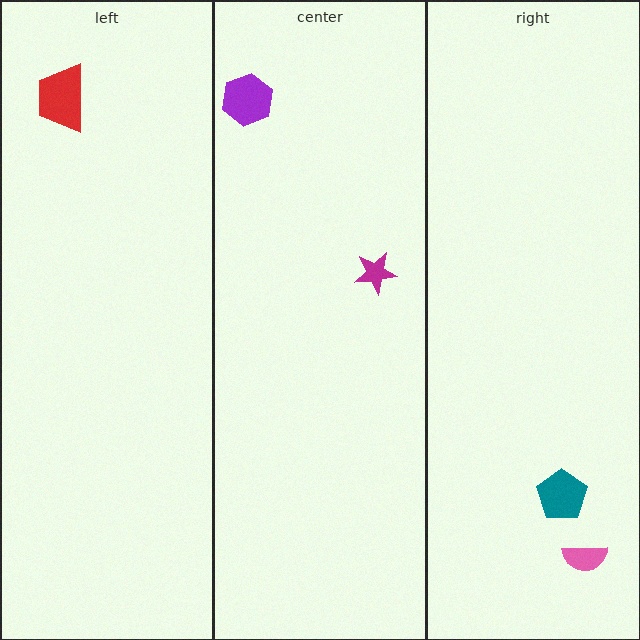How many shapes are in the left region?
1.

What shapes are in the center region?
The magenta star, the purple hexagon.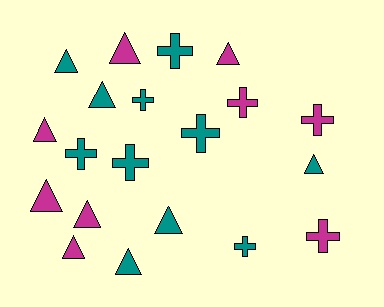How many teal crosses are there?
There are 6 teal crosses.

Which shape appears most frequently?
Triangle, with 11 objects.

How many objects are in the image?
There are 20 objects.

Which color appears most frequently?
Teal, with 11 objects.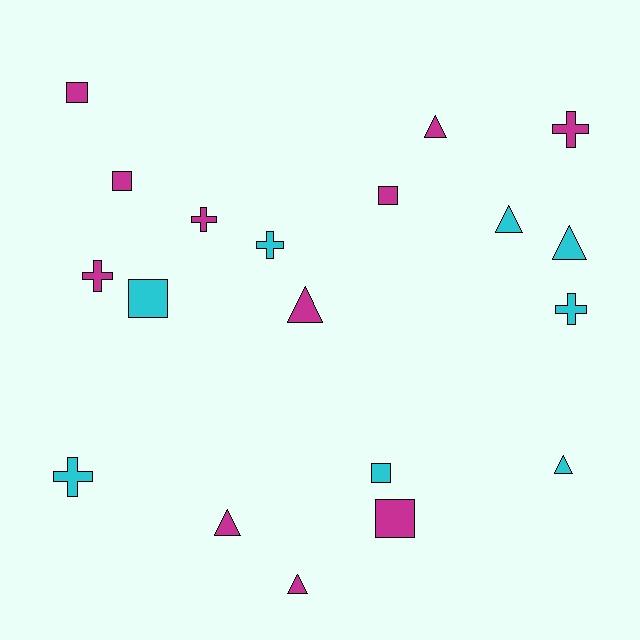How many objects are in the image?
There are 19 objects.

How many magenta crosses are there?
There are 3 magenta crosses.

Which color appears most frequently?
Magenta, with 11 objects.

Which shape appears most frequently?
Triangle, with 7 objects.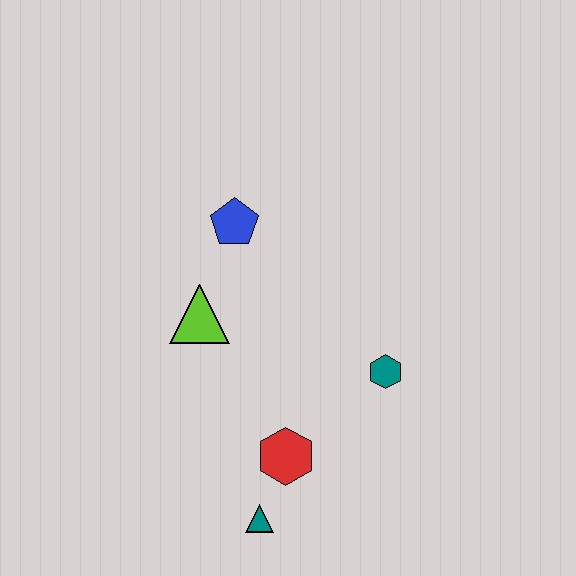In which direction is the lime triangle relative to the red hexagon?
The lime triangle is above the red hexagon.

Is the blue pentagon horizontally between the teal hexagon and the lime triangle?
Yes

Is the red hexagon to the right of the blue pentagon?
Yes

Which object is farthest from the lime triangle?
The teal triangle is farthest from the lime triangle.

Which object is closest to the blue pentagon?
The lime triangle is closest to the blue pentagon.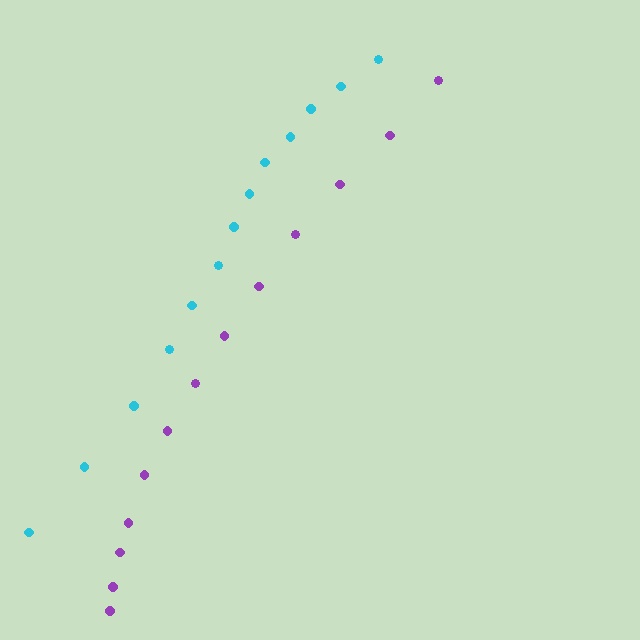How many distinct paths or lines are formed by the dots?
There are 2 distinct paths.